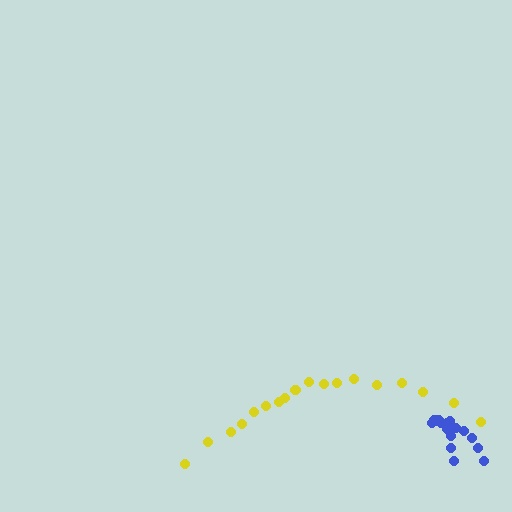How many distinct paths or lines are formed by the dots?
There are 2 distinct paths.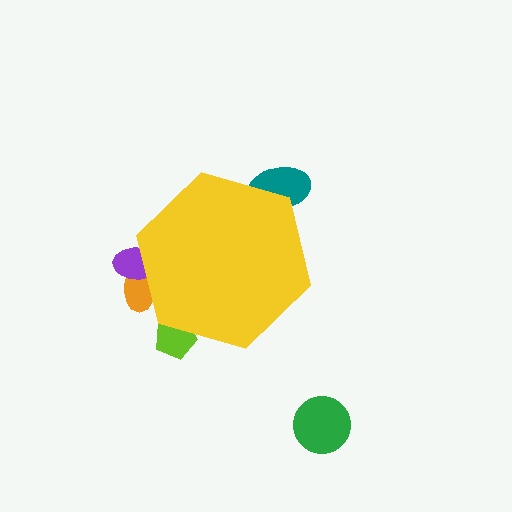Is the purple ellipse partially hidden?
Yes, the purple ellipse is partially hidden behind the yellow hexagon.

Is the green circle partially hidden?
No, the green circle is fully visible.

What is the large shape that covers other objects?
A yellow hexagon.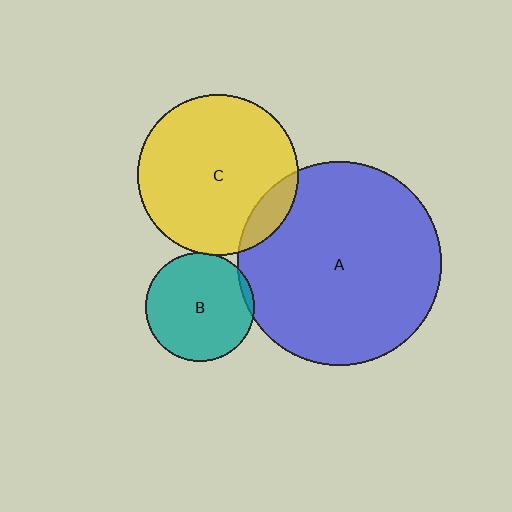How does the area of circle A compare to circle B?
Approximately 3.5 times.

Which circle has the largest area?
Circle A (blue).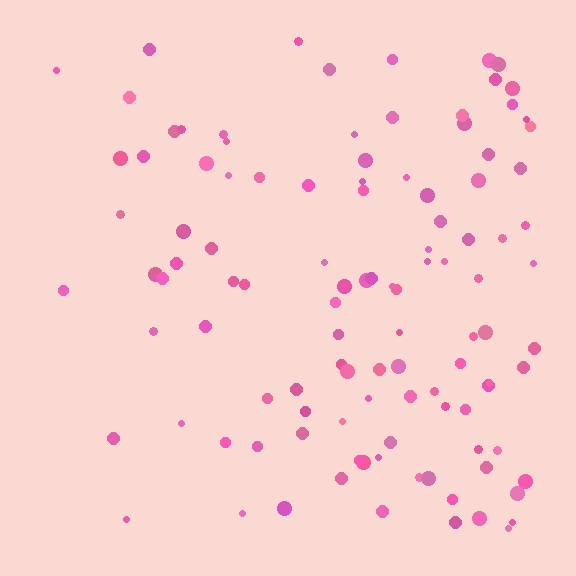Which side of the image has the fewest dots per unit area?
The left.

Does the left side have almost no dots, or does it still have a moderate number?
Still a moderate number, just noticeably fewer than the right.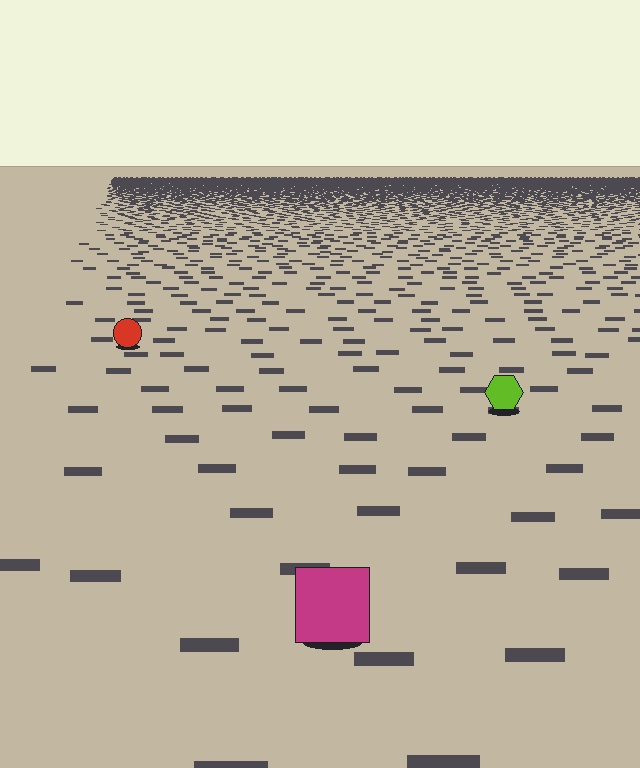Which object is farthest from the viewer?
The red circle is farthest from the viewer. It appears smaller and the ground texture around it is denser.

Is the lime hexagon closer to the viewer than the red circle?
Yes. The lime hexagon is closer — you can tell from the texture gradient: the ground texture is coarser near it.